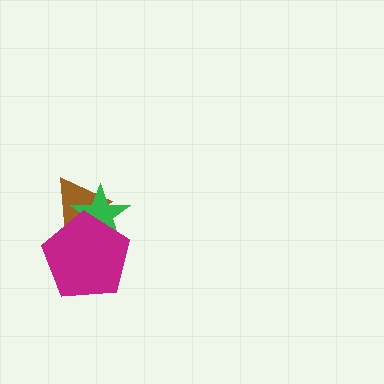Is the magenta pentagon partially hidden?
No, no other shape covers it.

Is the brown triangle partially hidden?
Yes, it is partially covered by another shape.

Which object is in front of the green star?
The magenta pentagon is in front of the green star.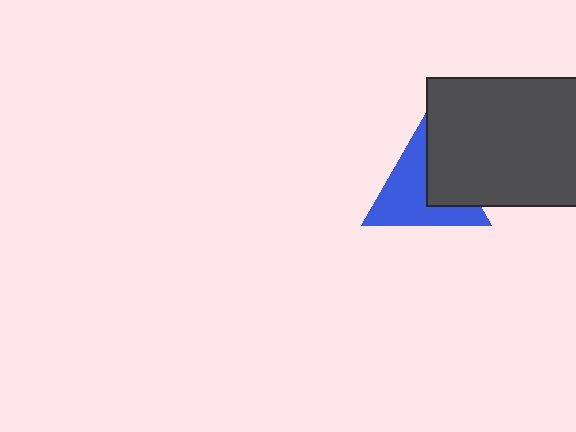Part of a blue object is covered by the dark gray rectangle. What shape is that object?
It is a triangle.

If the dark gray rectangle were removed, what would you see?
You would see the complete blue triangle.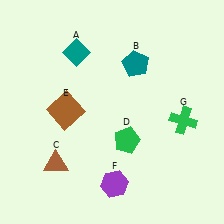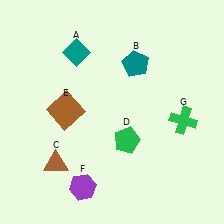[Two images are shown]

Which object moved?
The purple hexagon (F) moved left.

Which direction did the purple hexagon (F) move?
The purple hexagon (F) moved left.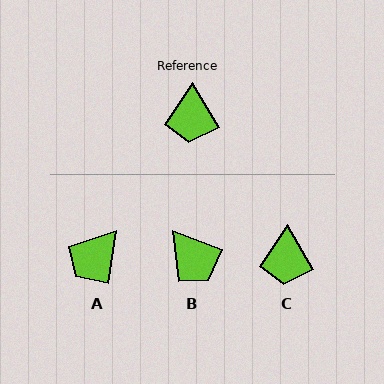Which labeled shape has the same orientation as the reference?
C.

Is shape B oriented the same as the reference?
No, it is off by about 39 degrees.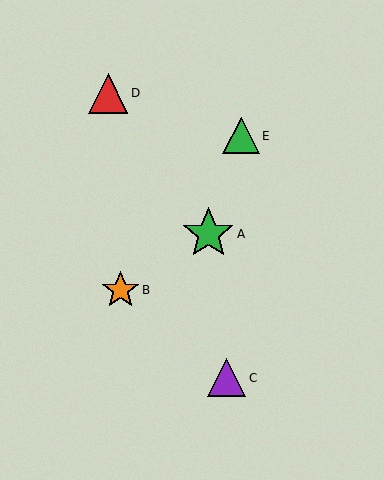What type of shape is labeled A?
Shape A is a green star.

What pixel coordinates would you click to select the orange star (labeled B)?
Click at (120, 290) to select the orange star B.